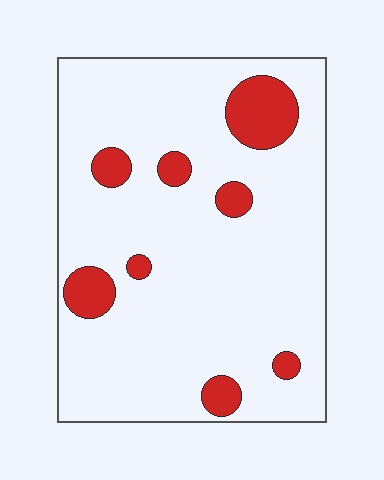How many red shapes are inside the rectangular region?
8.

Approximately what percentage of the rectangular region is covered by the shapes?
Approximately 15%.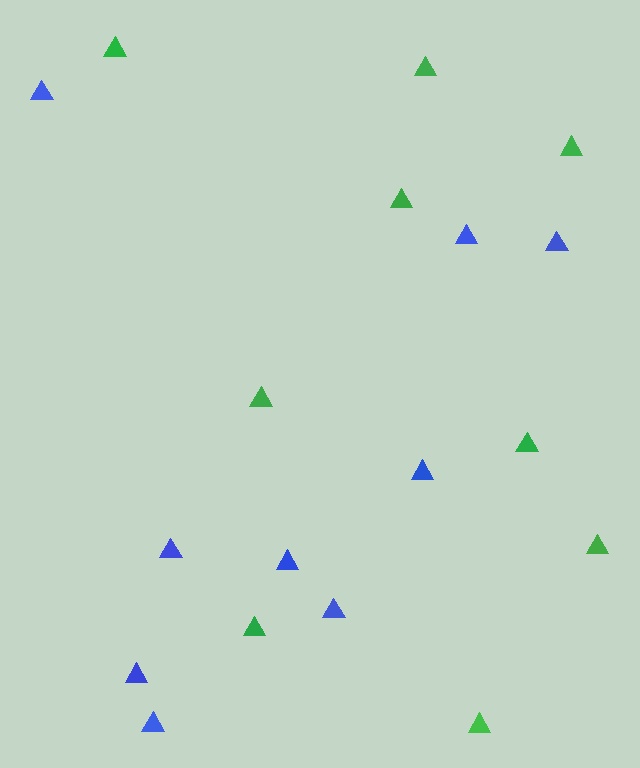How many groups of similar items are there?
There are 2 groups: one group of green triangles (9) and one group of blue triangles (9).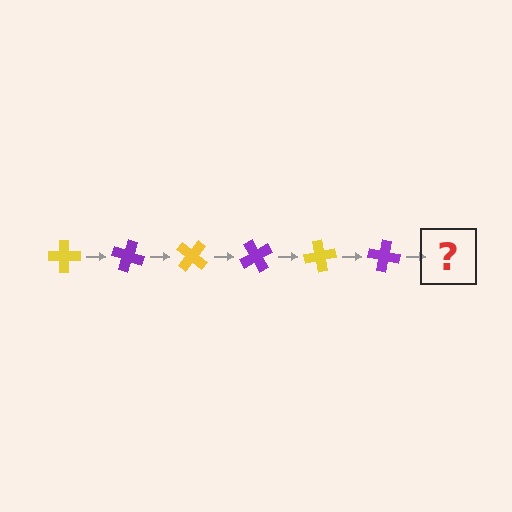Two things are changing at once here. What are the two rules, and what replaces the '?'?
The two rules are that it rotates 20 degrees each step and the color cycles through yellow and purple. The '?' should be a yellow cross, rotated 120 degrees from the start.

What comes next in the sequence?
The next element should be a yellow cross, rotated 120 degrees from the start.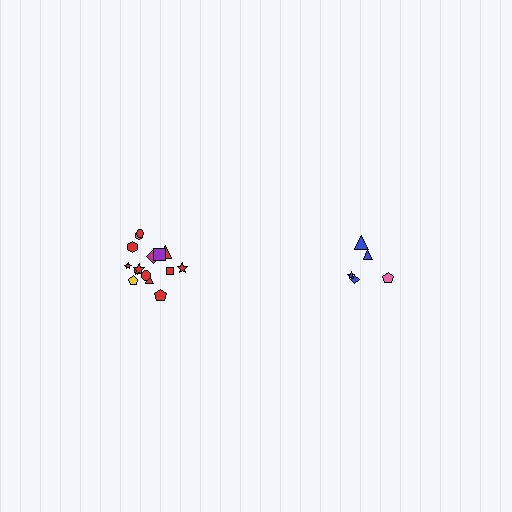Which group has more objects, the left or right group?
The left group.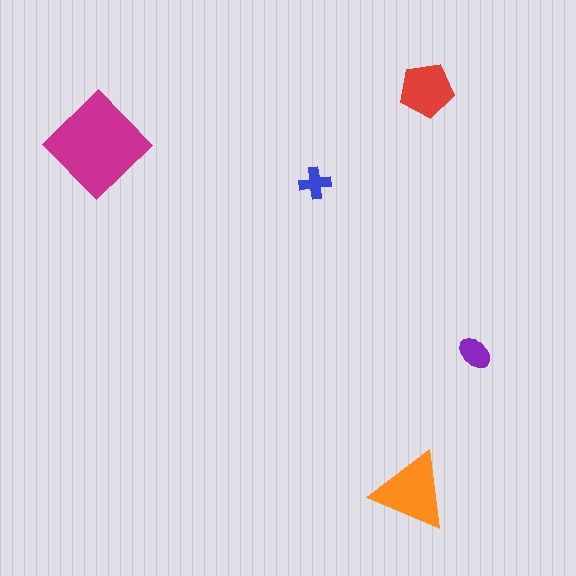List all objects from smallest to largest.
The blue cross, the purple ellipse, the red pentagon, the orange triangle, the magenta diamond.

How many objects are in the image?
There are 5 objects in the image.